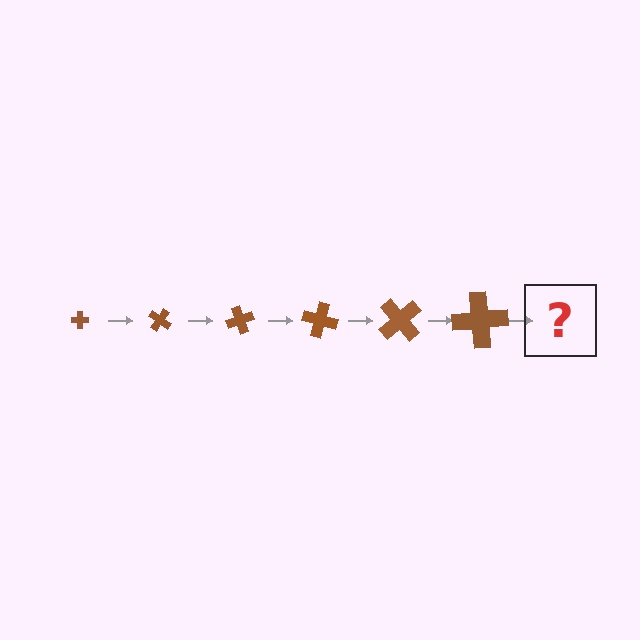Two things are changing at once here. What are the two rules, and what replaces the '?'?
The two rules are that the cross grows larger each step and it rotates 35 degrees each step. The '?' should be a cross, larger than the previous one and rotated 210 degrees from the start.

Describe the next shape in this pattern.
It should be a cross, larger than the previous one and rotated 210 degrees from the start.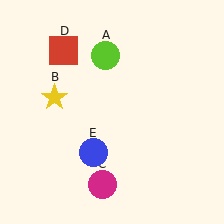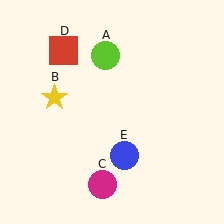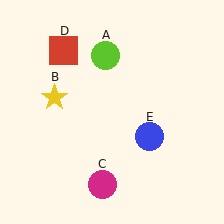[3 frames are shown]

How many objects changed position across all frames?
1 object changed position: blue circle (object E).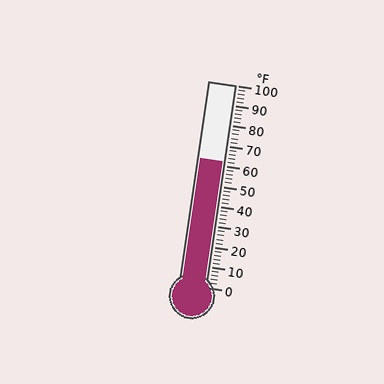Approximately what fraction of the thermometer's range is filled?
The thermometer is filled to approximately 60% of its range.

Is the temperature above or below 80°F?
The temperature is below 80°F.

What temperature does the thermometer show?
The thermometer shows approximately 62°F.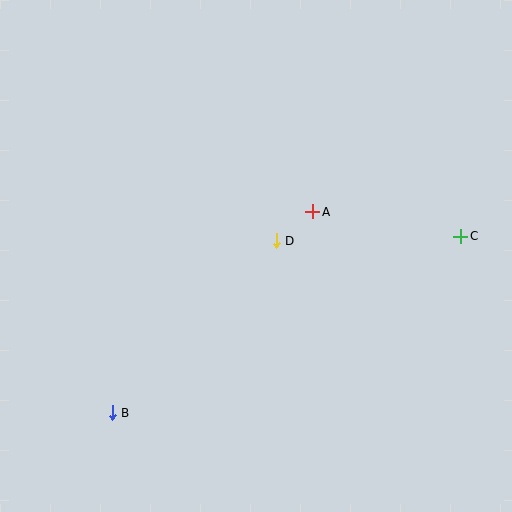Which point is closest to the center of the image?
Point D at (276, 241) is closest to the center.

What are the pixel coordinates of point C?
Point C is at (461, 236).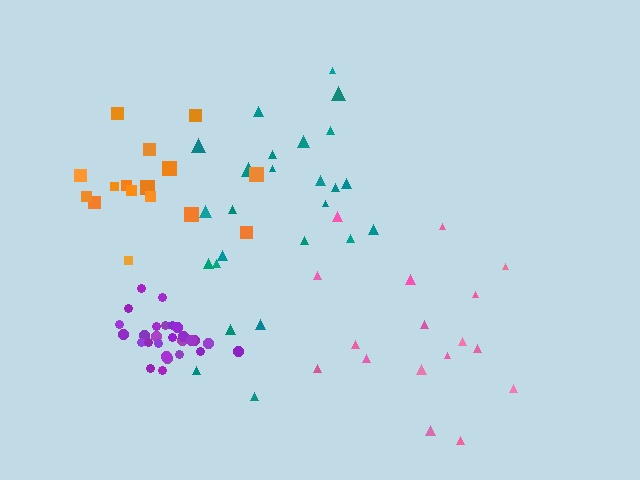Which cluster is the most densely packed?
Purple.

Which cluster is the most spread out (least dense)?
Pink.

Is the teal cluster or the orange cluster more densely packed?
Orange.